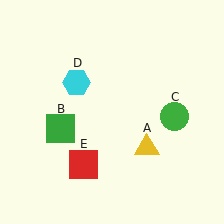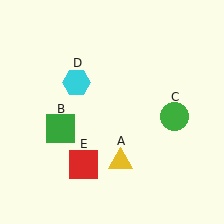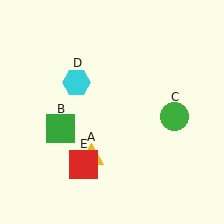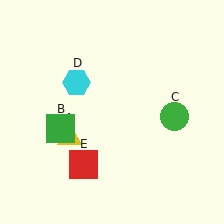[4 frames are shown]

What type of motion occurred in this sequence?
The yellow triangle (object A) rotated clockwise around the center of the scene.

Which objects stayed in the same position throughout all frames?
Green square (object B) and green circle (object C) and cyan hexagon (object D) and red square (object E) remained stationary.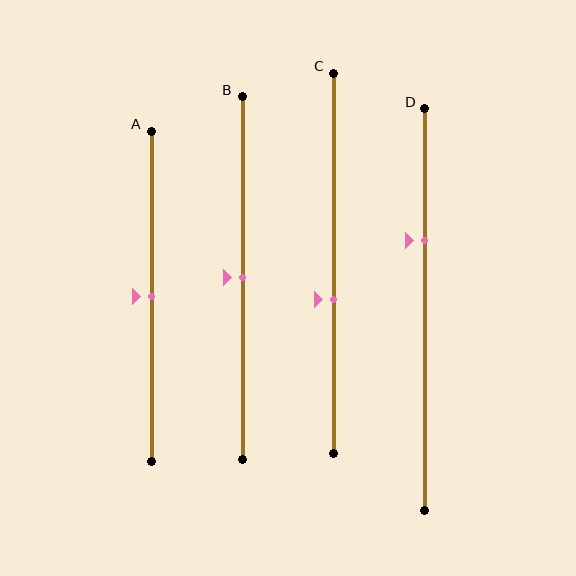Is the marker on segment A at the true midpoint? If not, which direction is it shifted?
Yes, the marker on segment A is at the true midpoint.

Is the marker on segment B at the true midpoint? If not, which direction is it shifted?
Yes, the marker on segment B is at the true midpoint.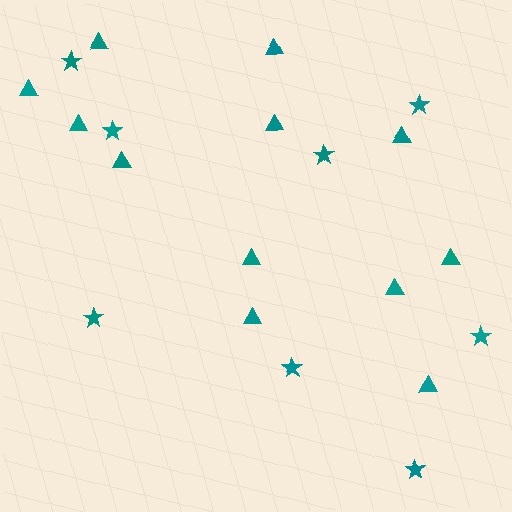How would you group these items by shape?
There are 2 groups: one group of stars (8) and one group of triangles (12).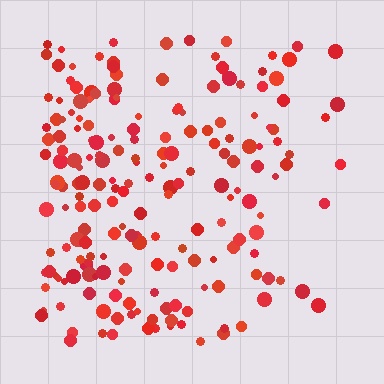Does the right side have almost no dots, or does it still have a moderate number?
Still a moderate number, just noticeably fewer than the left.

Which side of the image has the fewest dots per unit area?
The right.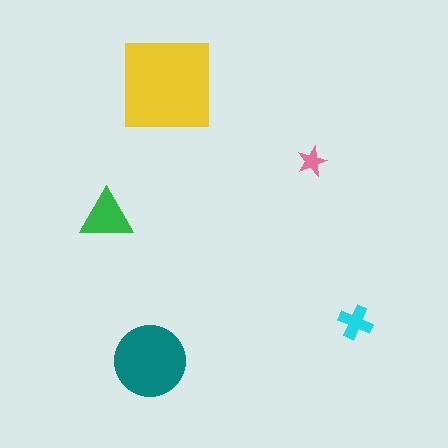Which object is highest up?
The yellow square is topmost.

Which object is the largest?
The yellow square.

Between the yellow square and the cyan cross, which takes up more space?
The yellow square.